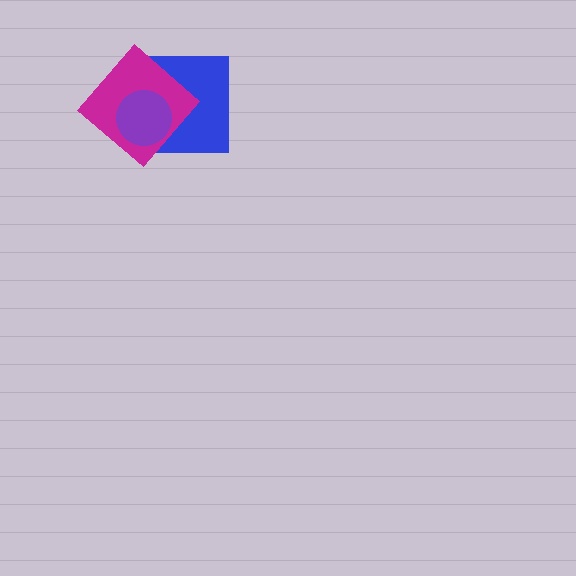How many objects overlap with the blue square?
2 objects overlap with the blue square.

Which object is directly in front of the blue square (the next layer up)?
The magenta diamond is directly in front of the blue square.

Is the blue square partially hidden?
Yes, it is partially covered by another shape.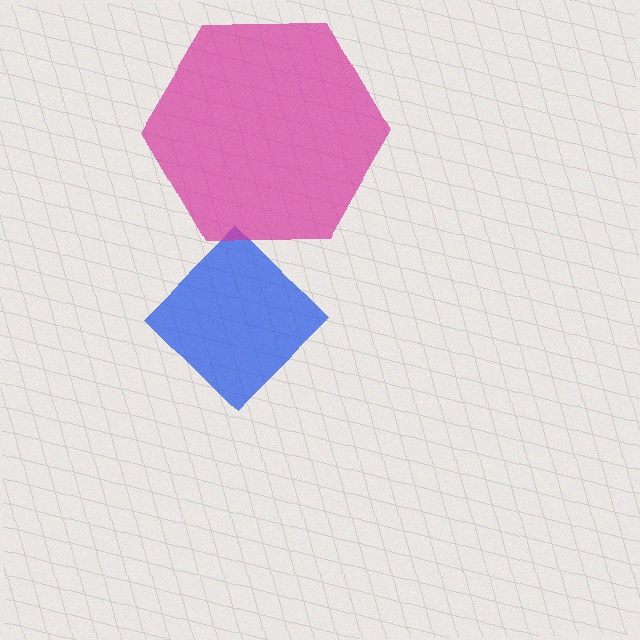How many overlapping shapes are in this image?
There are 2 overlapping shapes in the image.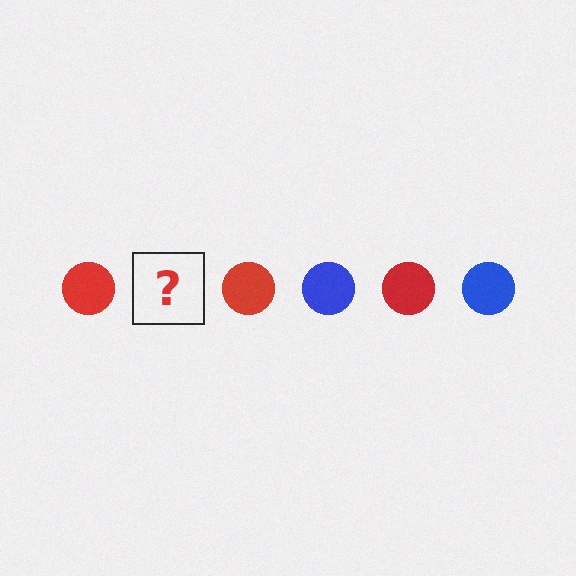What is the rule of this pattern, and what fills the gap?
The rule is that the pattern cycles through red, blue circles. The gap should be filled with a blue circle.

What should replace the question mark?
The question mark should be replaced with a blue circle.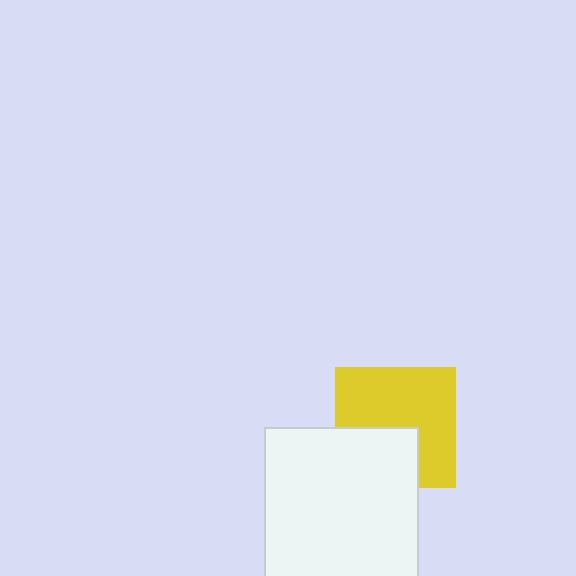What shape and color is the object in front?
The object in front is a white square.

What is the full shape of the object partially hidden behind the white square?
The partially hidden object is a yellow square.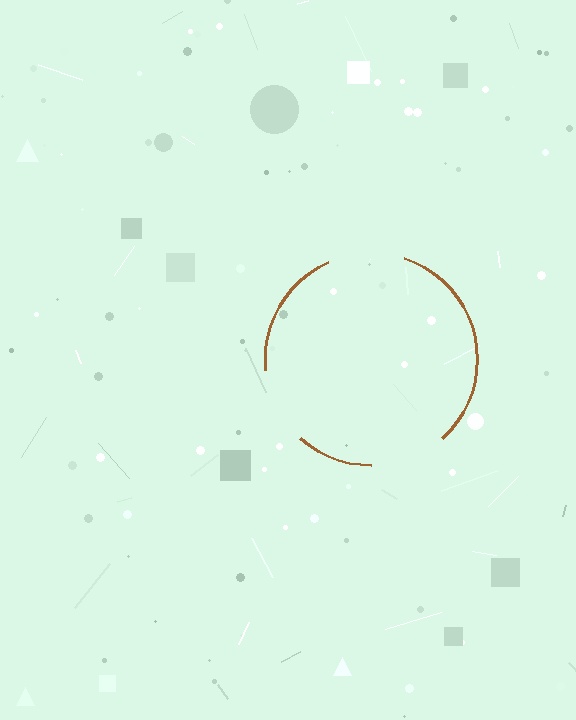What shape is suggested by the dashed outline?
The dashed outline suggests a circle.